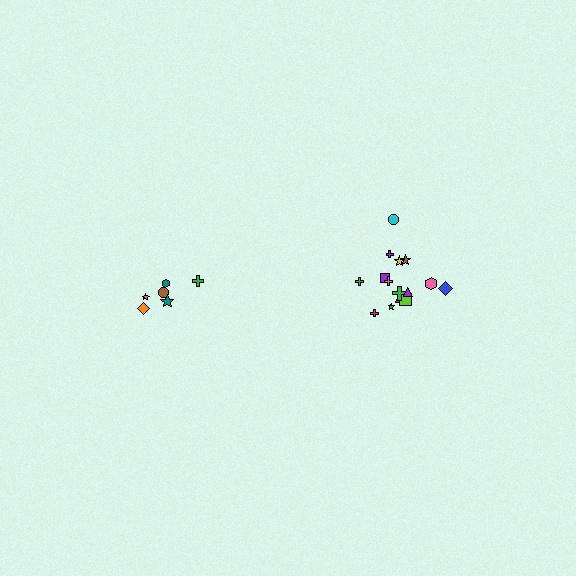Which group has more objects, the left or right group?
The right group.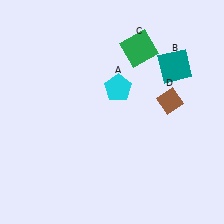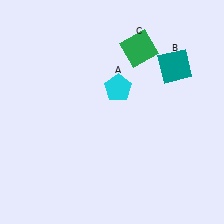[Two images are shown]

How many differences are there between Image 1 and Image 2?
There is 1 difference between the two images.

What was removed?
The brown diamond (D) was removed in Image 2.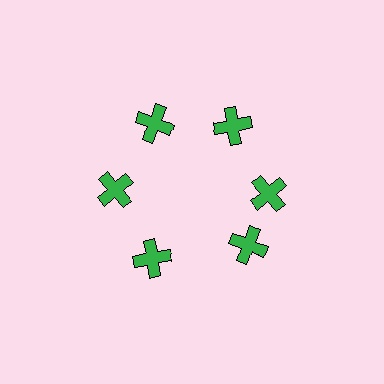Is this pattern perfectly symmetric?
No. The 6 green crosses are arranged in a ring, but one element near the 5 o'clock position is rotated out of alignment along the ring, breaking the 6-fold rotational symmetry.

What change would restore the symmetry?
The symmetry would be restored by rotating it back into even spacing with its neighbors so that all 6 crosses sit at equal angles and equal distance from the center.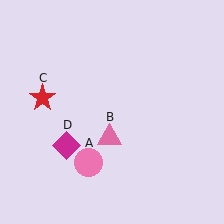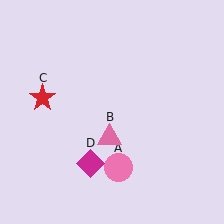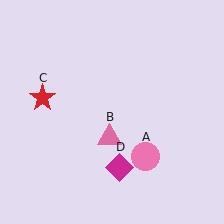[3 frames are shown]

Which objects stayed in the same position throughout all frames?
Pink triangle (object B) and red star (object C) remained stationary.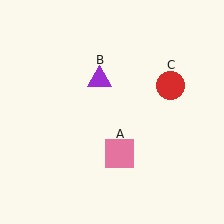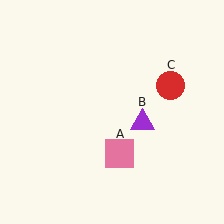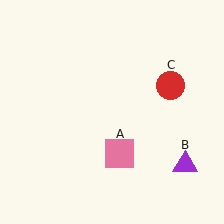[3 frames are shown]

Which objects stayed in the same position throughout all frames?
Pink square (object A) and red circle (object C) remained stationary.